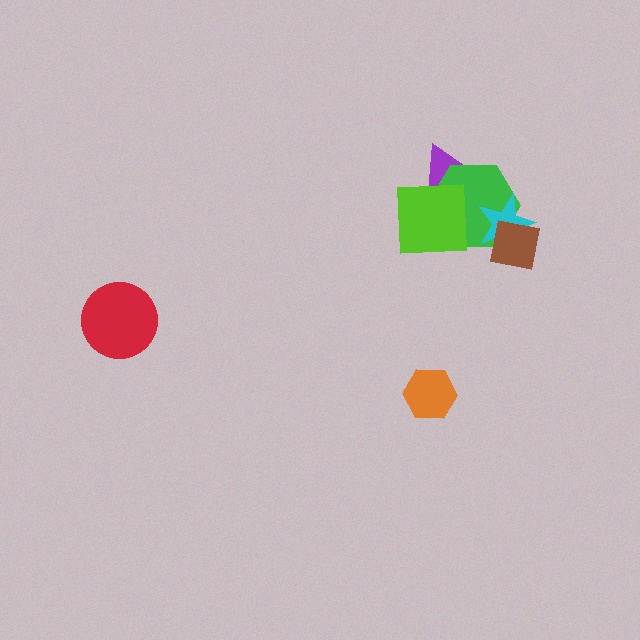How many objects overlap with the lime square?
2 objects overlap with the lime square.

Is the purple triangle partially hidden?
Yes, it is partially covered by another shape.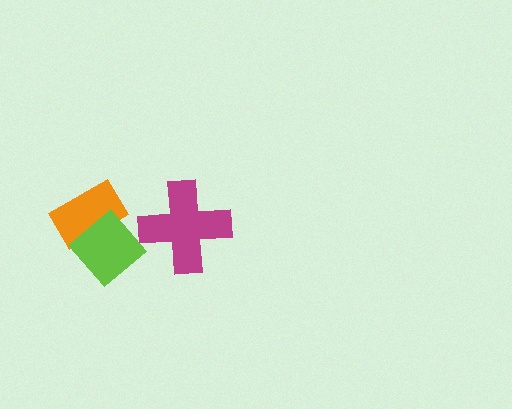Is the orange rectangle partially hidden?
Yes, it is partially covered by another shape.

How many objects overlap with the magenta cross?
0 objects overlap with the magenta cross.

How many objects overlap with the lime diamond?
1 object overlaps with the lime diamond.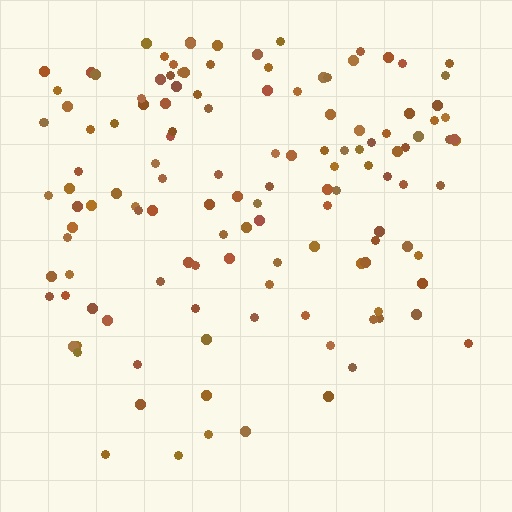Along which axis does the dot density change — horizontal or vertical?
Vertical.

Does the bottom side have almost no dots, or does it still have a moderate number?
Still a moderate number, just noticeably fewer than the top.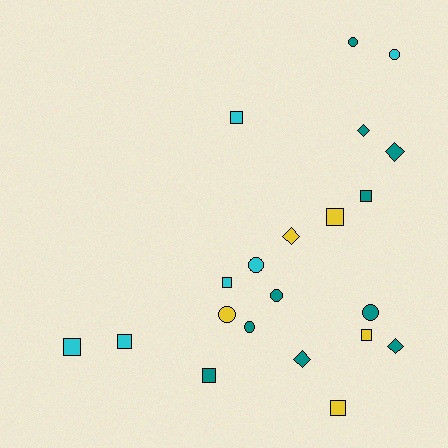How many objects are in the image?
There are 21 objects.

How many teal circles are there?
There are 4 teal circles.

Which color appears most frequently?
Teal, with 10 objects.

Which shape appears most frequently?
Square, with 9 objects.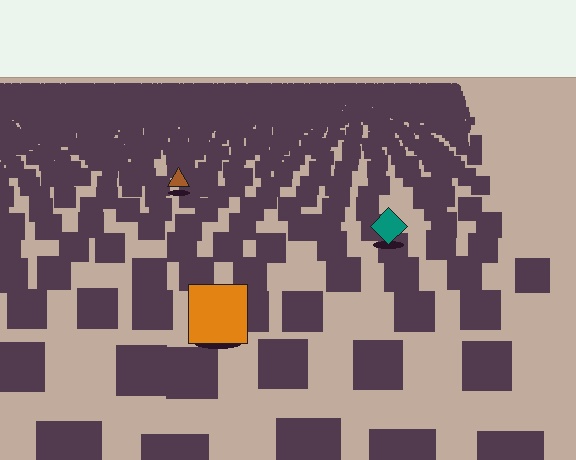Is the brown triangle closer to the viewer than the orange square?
No. The orange square is closer — you can tell from the texture gradient: the ground texture is coarser near it.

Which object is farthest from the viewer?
The brown triangle is farthest from the viewer. It appears smaller and the ground texture around it is denser.